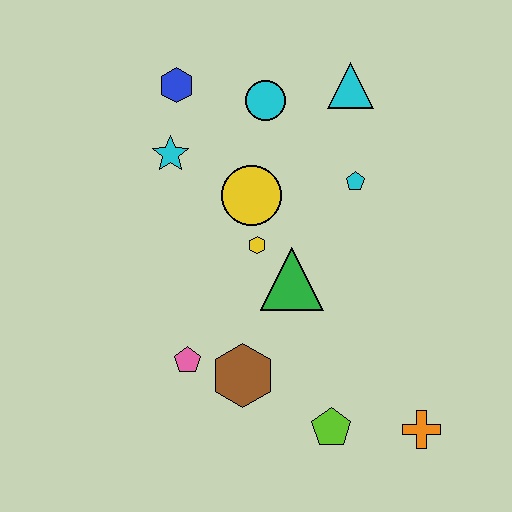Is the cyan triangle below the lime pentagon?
No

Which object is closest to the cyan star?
The blue hexagon is closest to the cyan star.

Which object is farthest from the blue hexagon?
The orange cross is farthest from the blue hexagon.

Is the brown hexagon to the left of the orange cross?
Yes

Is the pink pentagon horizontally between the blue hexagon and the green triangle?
Yes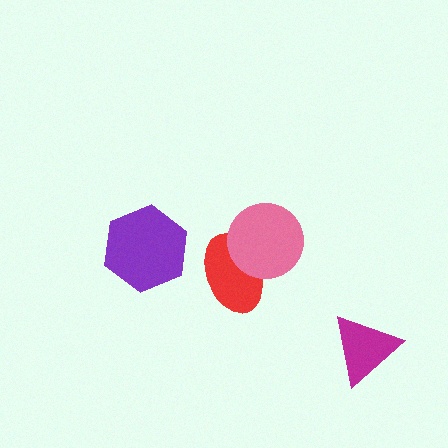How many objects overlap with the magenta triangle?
0 objects overlap with the magenta triangle.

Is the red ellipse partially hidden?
Yes, it is partially covered by another shape.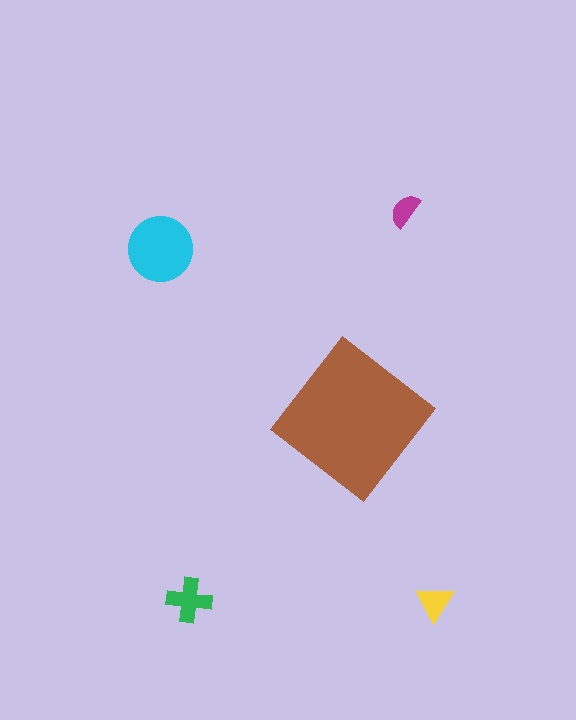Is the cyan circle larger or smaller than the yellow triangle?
Larger.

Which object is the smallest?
The magenta semicircle.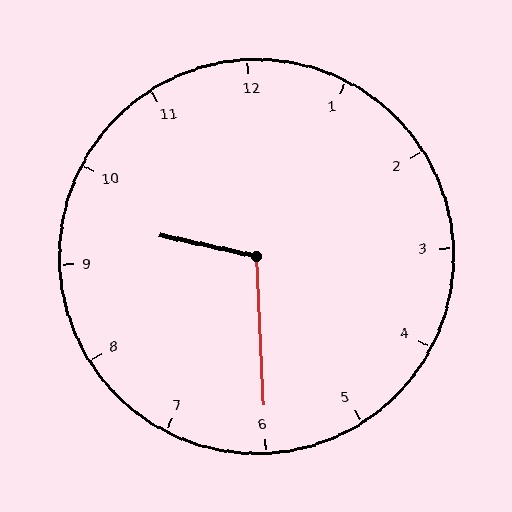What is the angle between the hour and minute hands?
Approximately 105 degrees.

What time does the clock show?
9:30.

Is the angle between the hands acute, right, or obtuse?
It is obtuse.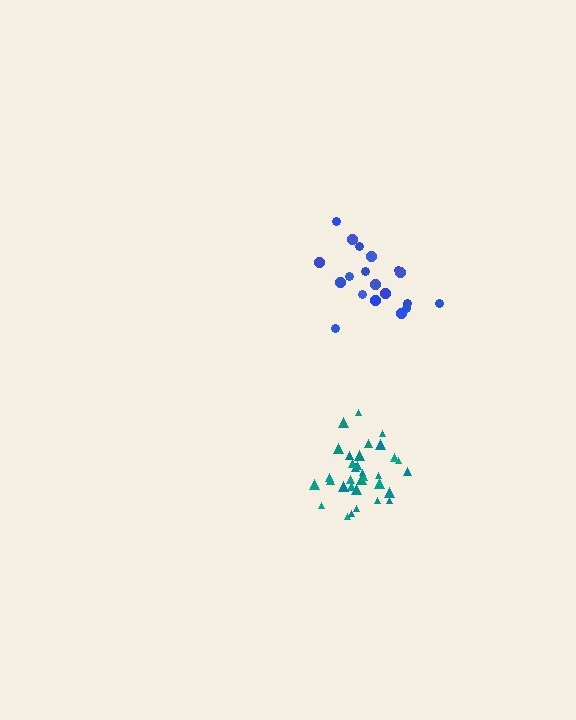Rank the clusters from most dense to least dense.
teal, blue.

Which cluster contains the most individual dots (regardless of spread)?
Teal (34).